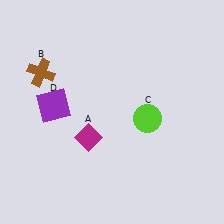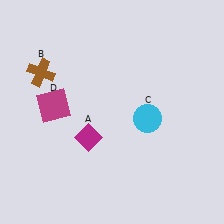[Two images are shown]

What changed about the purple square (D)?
In Image 1, D is purple. In Image 2, it changed to magenta.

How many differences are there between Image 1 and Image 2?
There are 2 differences between the two images.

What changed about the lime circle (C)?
In Image 1, C is lime. In Image 2, it changed to cyan.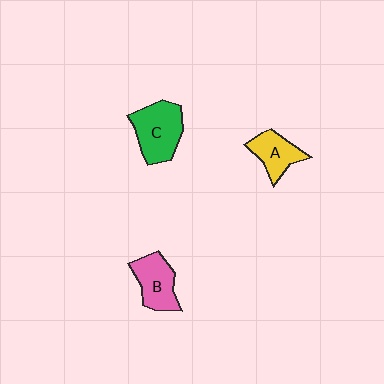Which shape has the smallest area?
Shape A (yellow).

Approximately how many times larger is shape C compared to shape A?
Approximately 1.5 times.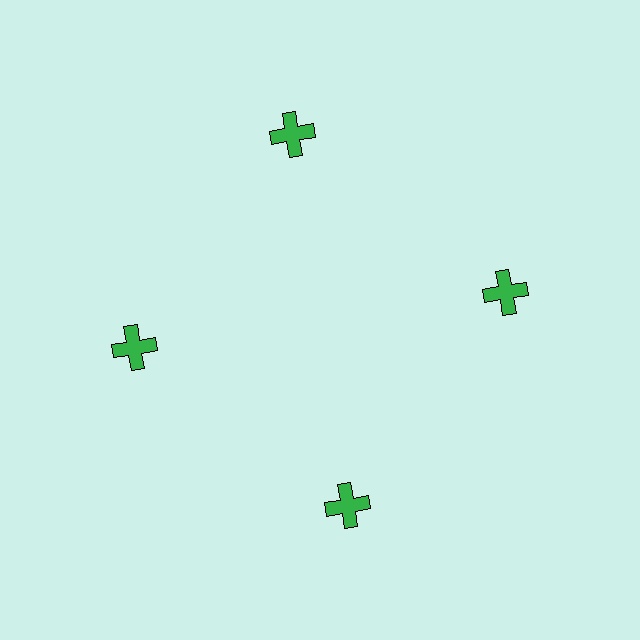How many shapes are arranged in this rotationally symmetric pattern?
There are 4 shapes, arranged in 4 groups of 1.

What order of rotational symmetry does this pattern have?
This pattern has 4-fold rotational symmetry.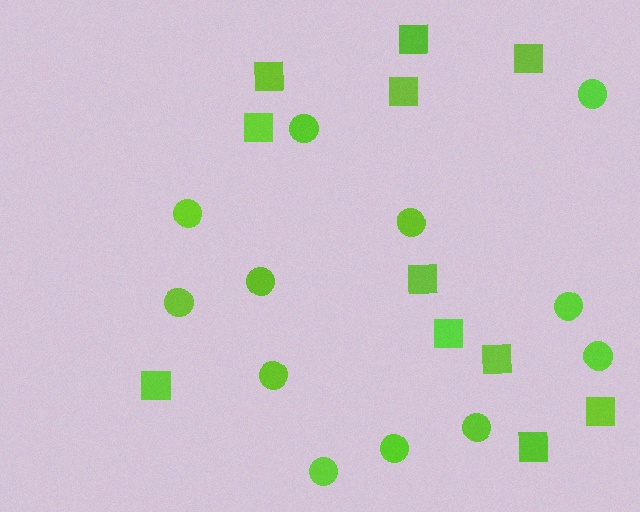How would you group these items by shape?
There are 2 groups: one group of squares (11) and one group of circles (12).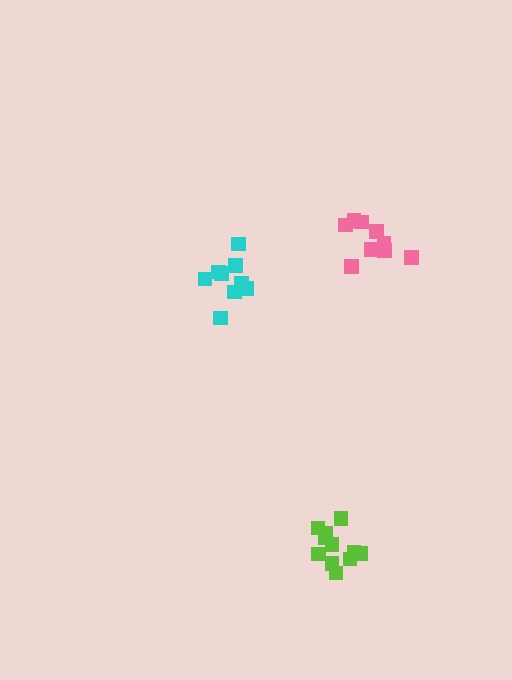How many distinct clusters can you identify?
There are 3 distinct clusters.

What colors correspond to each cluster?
The clusters are colored: cyan, lime, pink.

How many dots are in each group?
Group 1: 9 dots, Group 2: 11 dots, Group 3: 9 dots (29 total).